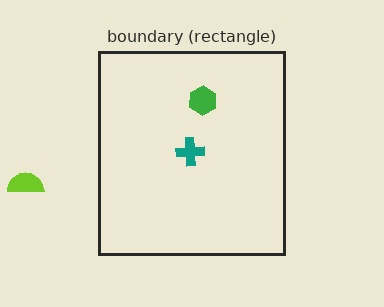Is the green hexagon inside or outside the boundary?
Inside.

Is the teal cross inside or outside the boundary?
Inside.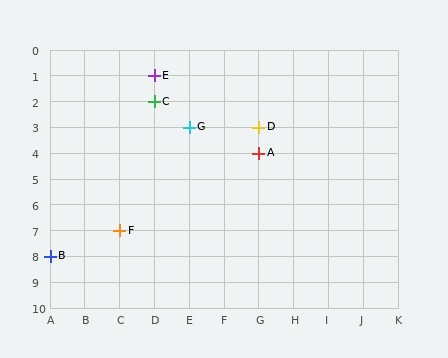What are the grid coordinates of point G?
Point G is at grid coordinates (E, 3).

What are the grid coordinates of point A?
Point A is at grid coordinates (G, 4).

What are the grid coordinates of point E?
Point E is at grid coordinates (D, 1).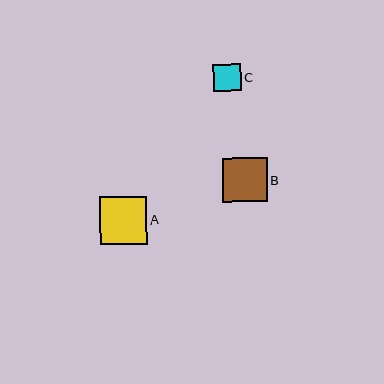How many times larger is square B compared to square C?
Square B is approximately 1.6 times the size of square C.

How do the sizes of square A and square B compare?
Square A and square B are approximately the same size.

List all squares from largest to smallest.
From largest to smallest: A, B, C.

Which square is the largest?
Square A is the largest with a size of approximately 48 pixels.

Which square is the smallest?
Square C is the smallest with a size of approximately 28 pixels.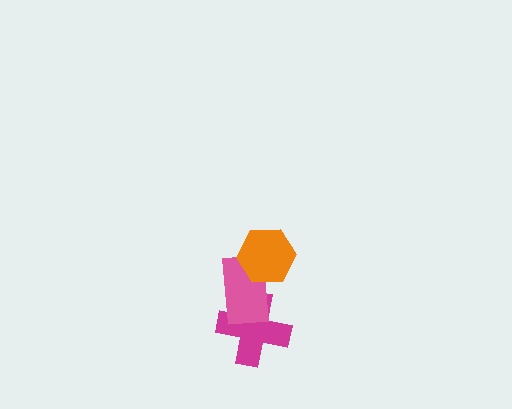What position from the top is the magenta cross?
The magenta cross is 3rd from the top.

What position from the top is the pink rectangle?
The pink rectangle is 2nd from the top.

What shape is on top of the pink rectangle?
The orange hexagon is on top of the pink rectangle.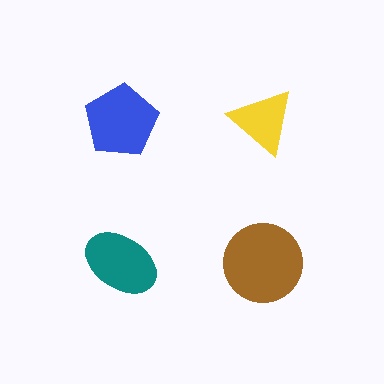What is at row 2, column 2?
A brown circle.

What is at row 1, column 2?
A yellow triangle.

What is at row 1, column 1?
A blue pentagon.